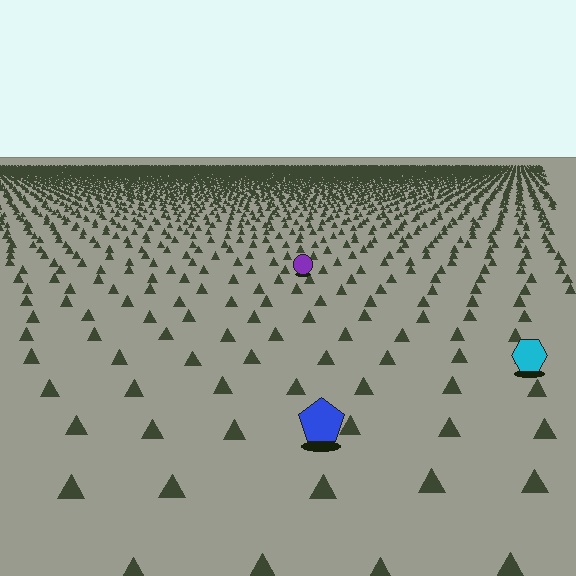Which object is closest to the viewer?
The blue pentagon is closest. The texture marks near it are larger and more spread out.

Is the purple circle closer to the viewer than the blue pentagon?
No. The blue pentagon is closer — you can tell from the texture gradient: the ground texture is coarser near it.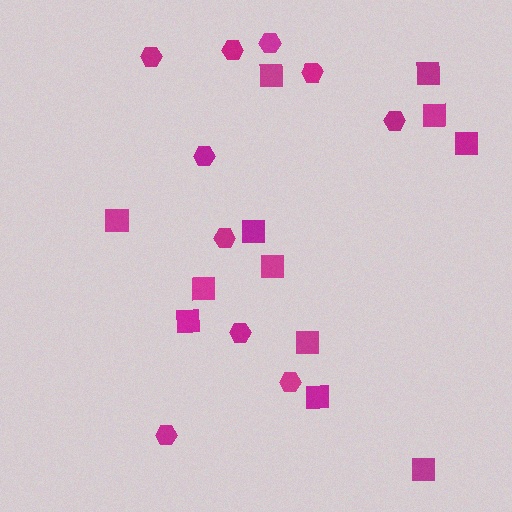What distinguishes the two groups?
There are 2 groups: one group of hexagons (10) and one group of squares (12).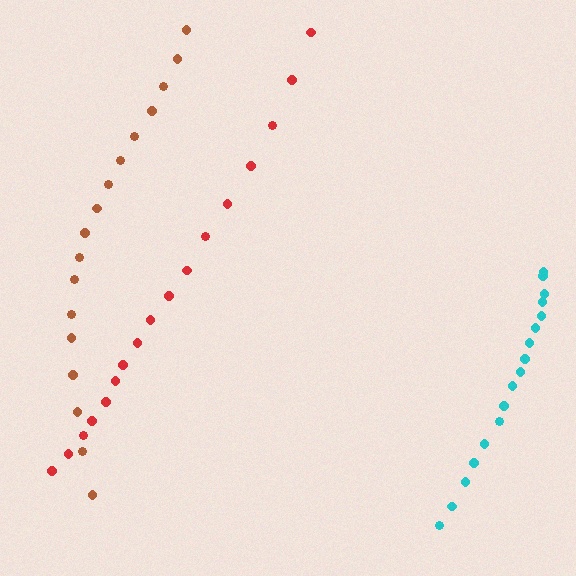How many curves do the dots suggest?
There are 3 distinct paths.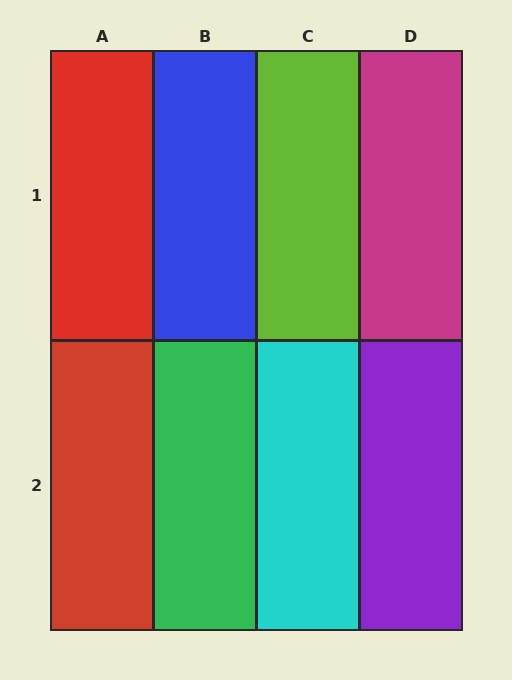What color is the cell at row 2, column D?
Purple.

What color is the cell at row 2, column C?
Cyan.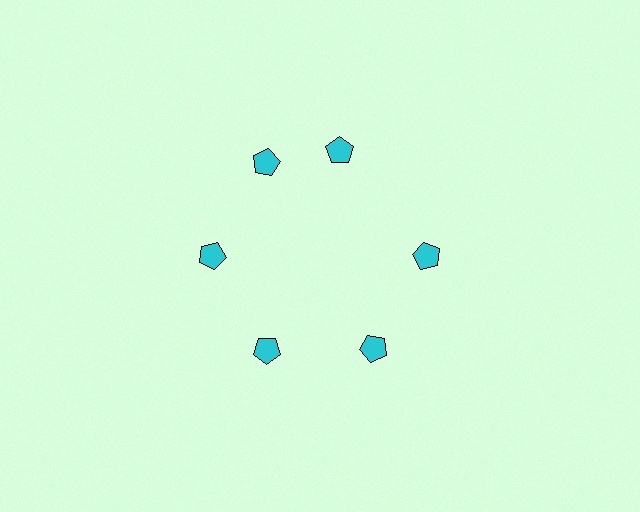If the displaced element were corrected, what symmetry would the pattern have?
It would have 6-fold rotational symmetry — the pattern would map onto itself every 60 degrees.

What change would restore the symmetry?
The symmetry would be restored by rotating it back into even spacing with its neighbors so that all 6 pentagons sit at equal angles and equal distance from the center.